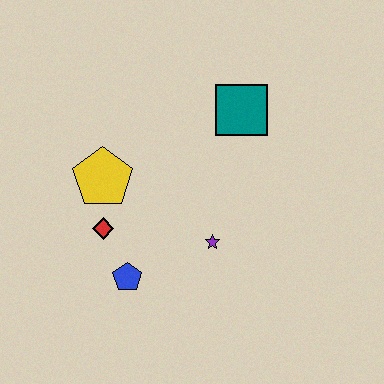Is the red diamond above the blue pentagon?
Yes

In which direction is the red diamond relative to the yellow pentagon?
The red diamond is below the yellow pentagon.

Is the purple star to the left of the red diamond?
No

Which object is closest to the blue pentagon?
The red diamond is closest to the blue pentagon.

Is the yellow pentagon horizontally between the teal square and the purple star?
No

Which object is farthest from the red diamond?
The teal square is farthest from the red diamond.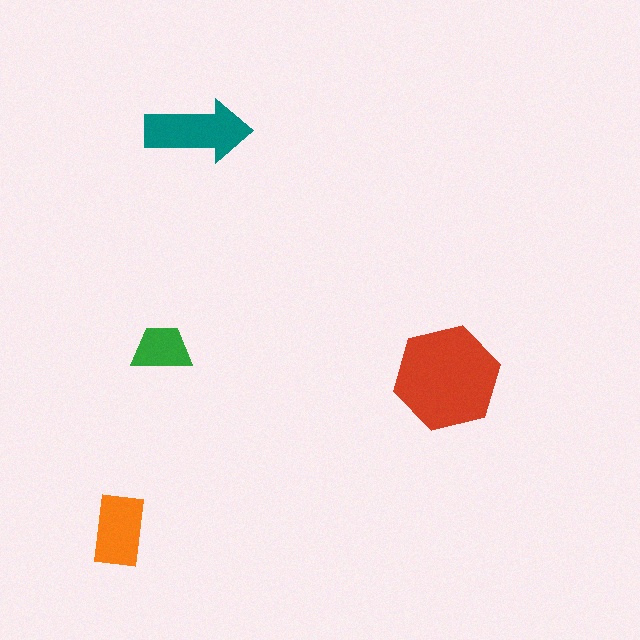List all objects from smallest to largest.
The green trapezoid, the orange rectangle, the teal arrow, the red hexagon.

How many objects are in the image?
There are 4 objects in the image.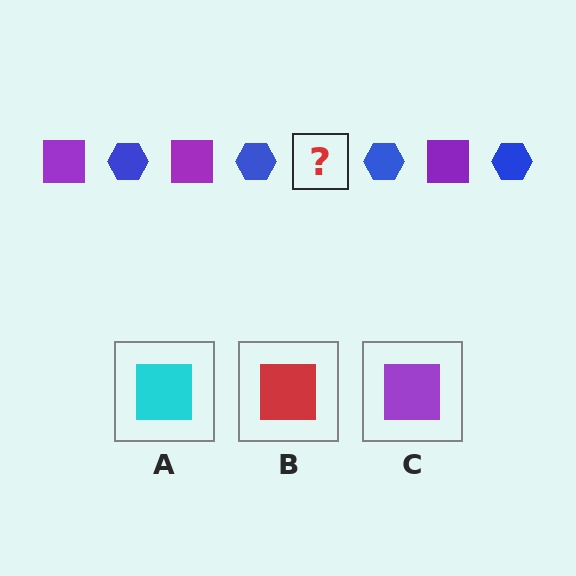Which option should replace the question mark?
Option C.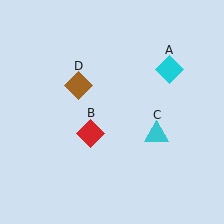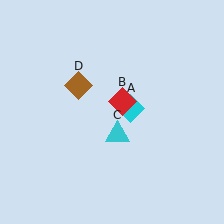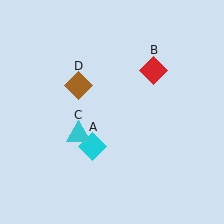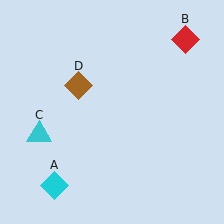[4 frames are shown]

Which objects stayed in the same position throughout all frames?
Brown diamond (object D) remained stationary.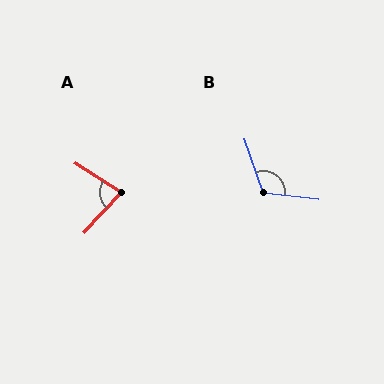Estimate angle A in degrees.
Approximately 79 degrees.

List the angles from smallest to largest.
A (79°), B (116°).